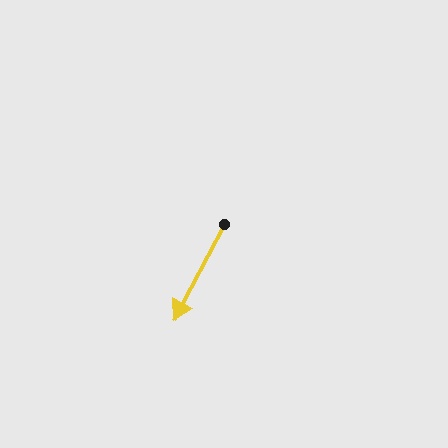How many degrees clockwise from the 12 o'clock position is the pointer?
Approximately 208 degrees.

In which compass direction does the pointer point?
Southwest.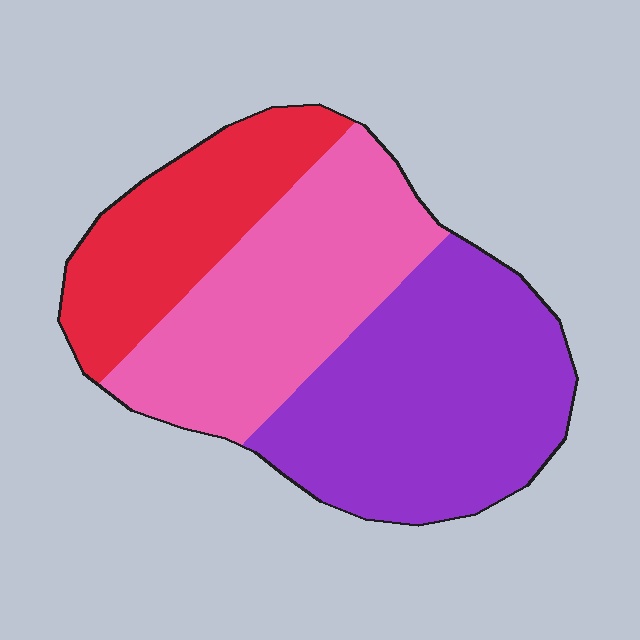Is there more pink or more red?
Pink.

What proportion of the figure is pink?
Pink covers about 35% of the figure.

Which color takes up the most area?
Purple, at roughly 40%.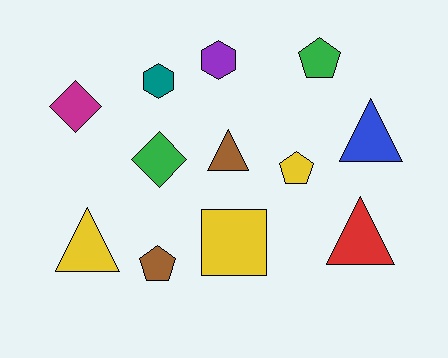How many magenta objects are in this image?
There is 1 magenta object.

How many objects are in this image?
There are 12 objects.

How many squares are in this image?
There is 1 square.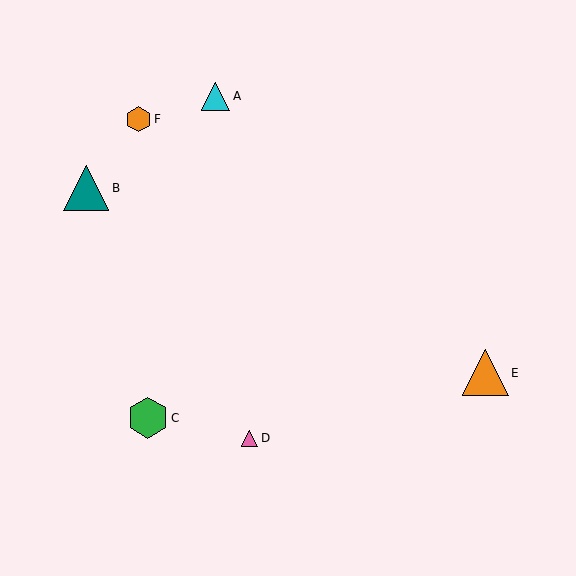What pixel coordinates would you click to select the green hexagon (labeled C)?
Click at (148, 418) to select the green hexagon C.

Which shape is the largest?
The orange triangle (labeled E) is the largest.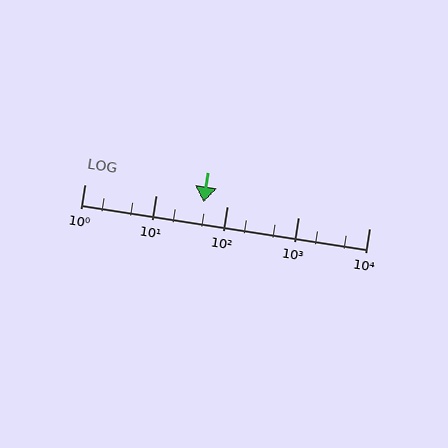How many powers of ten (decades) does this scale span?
The scale spans 4 decades, from 1 to 10000.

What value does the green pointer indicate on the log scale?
The pointer indicates approximately 47.